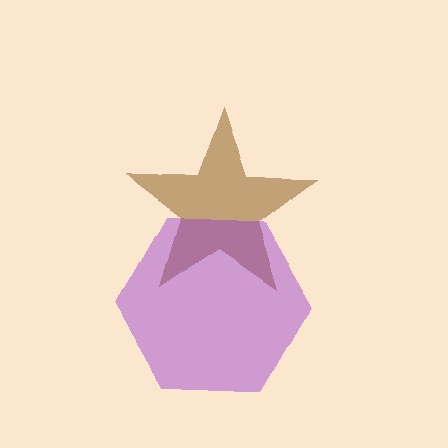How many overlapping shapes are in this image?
There are 2 overlapping shapes in the image.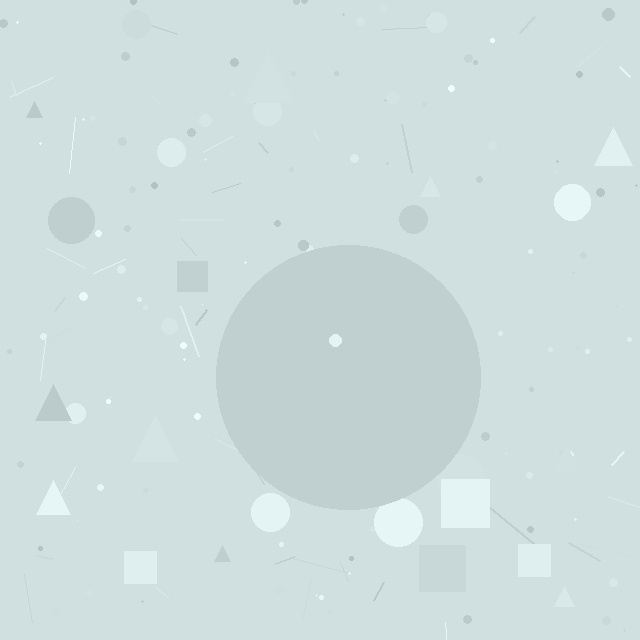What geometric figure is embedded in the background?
A circle is embedded in the background.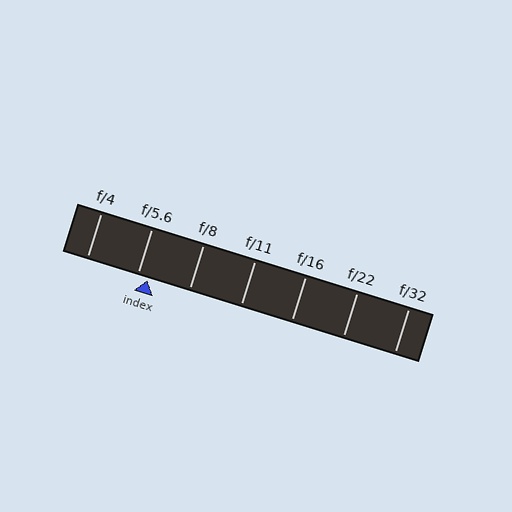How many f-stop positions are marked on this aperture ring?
There are 7 f-stop positions marked.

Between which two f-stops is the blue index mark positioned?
The index mark is between f/5.6 and f/8.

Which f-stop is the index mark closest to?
The index mark is closest to f/5.6.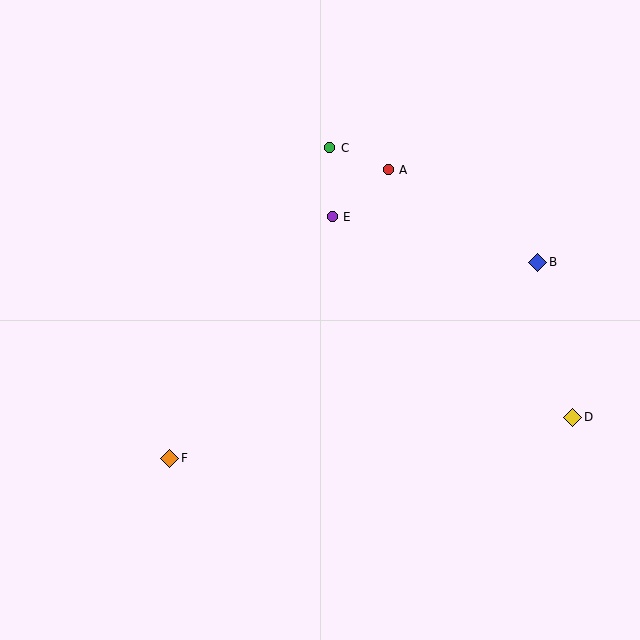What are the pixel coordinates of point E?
Point E is at (332, 217).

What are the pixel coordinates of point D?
Point D is at (573, 417).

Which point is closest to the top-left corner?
Point C is closest to the top-left corner.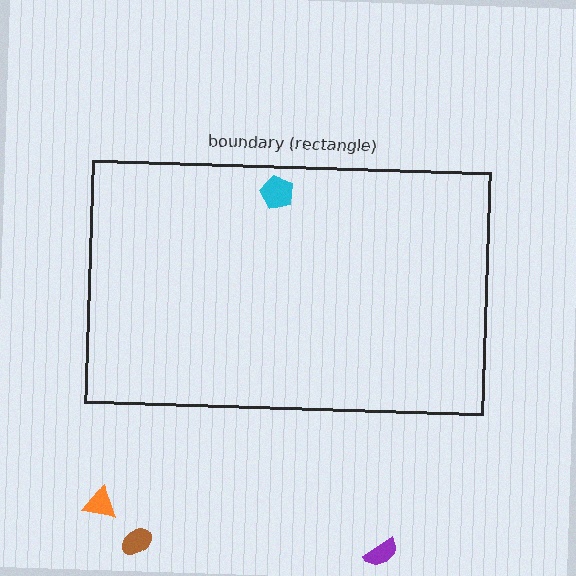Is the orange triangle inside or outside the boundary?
Outside.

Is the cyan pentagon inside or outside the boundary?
Inside.